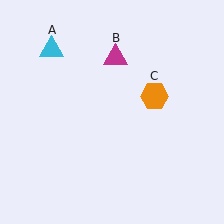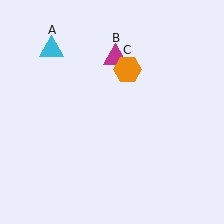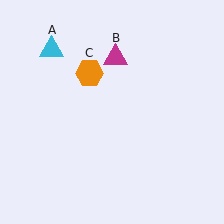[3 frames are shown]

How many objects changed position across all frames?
1 object changed position: orange hexagon (object C).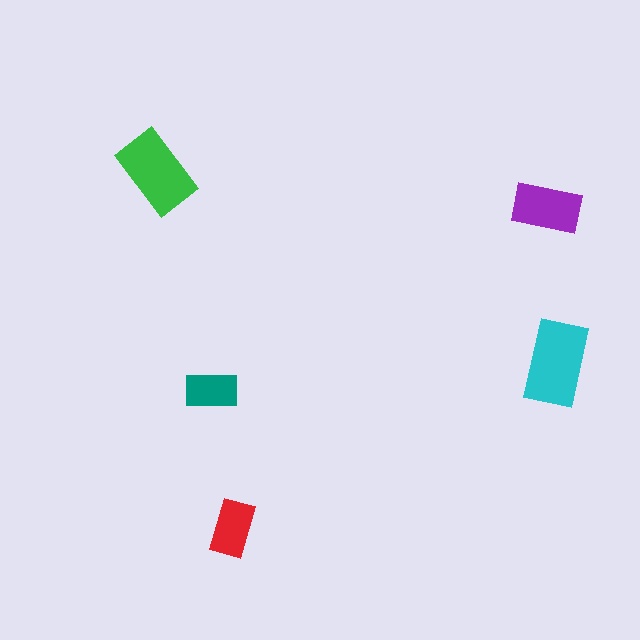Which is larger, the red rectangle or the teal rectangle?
The red one.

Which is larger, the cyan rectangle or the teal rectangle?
The cyan one.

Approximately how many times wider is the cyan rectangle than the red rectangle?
About 1.5 times wider.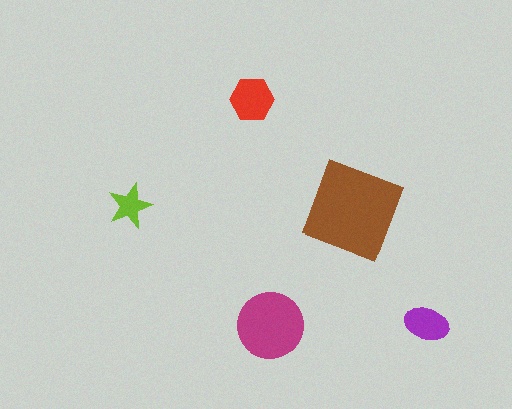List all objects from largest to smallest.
The brown diamond, the magenta circle, the red hexagon, the purple ellipse, the lime star.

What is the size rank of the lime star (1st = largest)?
5th.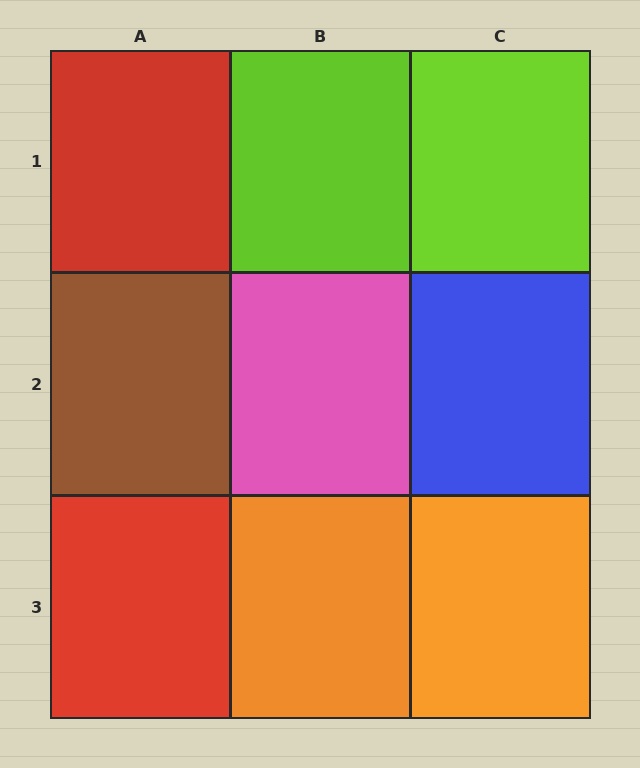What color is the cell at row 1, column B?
Lime.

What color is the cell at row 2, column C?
Blue.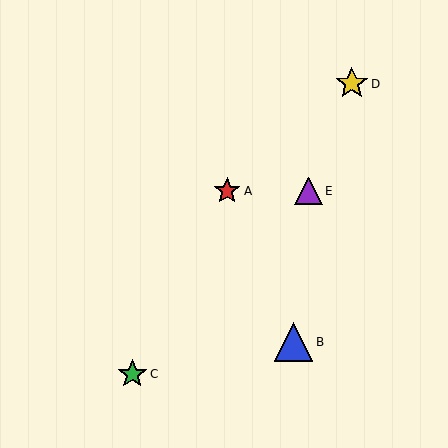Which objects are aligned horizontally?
Objects A, E are aligned horizontally.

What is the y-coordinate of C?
Object C is at y≈374.